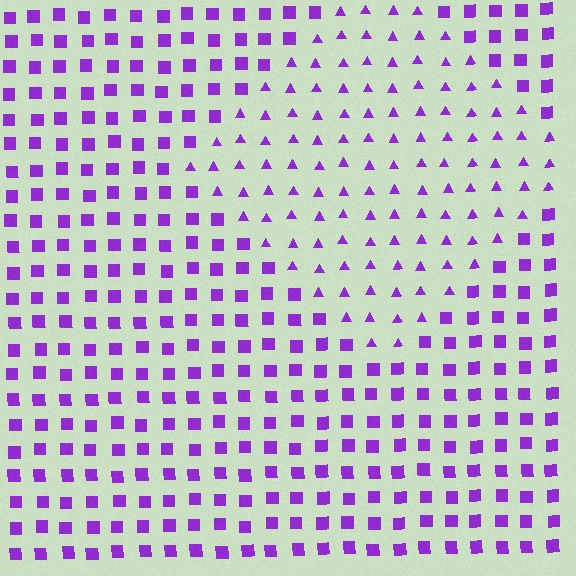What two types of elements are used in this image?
The image uses triangles inside the diamond region and squares outside it.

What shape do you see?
I see a diamond.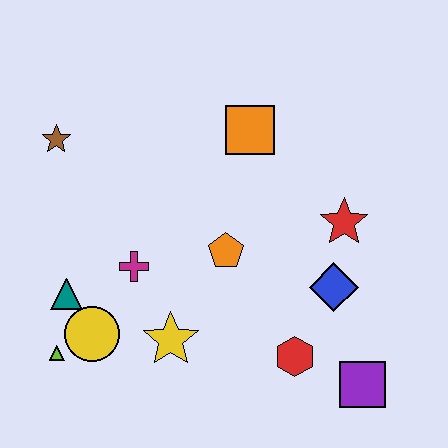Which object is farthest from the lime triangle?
The red star is farthest from the lime triangle.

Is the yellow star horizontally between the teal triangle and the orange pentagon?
Yes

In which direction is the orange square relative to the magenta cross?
The orange square is above the magenta cross.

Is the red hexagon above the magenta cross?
No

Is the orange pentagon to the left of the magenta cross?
No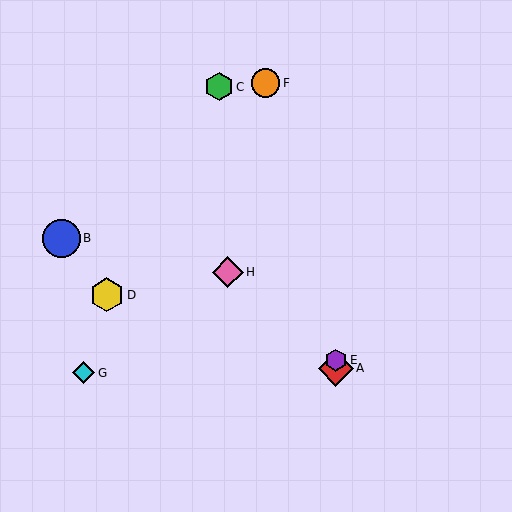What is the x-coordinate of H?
Object H is at x≈228.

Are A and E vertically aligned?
Yes, both are at x≈336.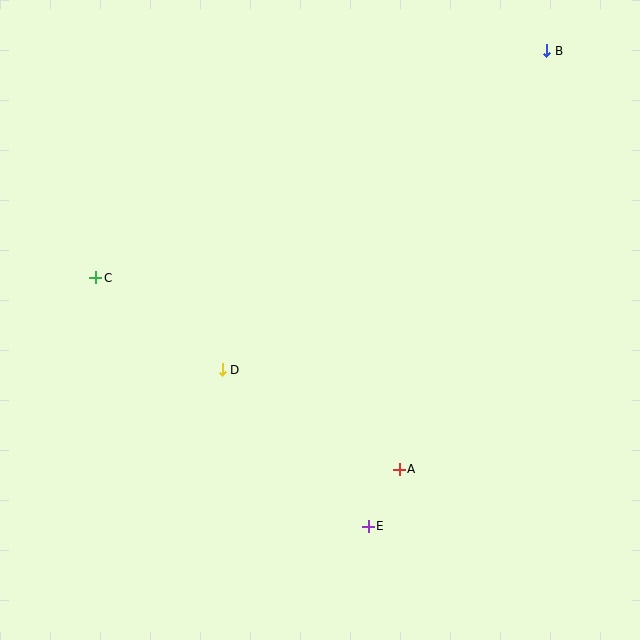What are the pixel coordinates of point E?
Point E is at (368, 526).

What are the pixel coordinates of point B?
Point B is at (547, 51).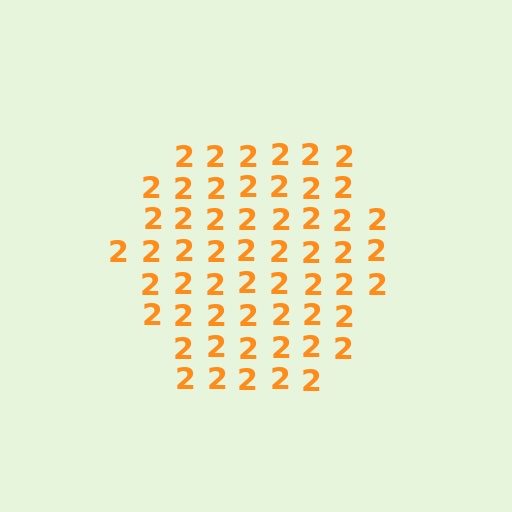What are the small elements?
The small elements are digit 2's.